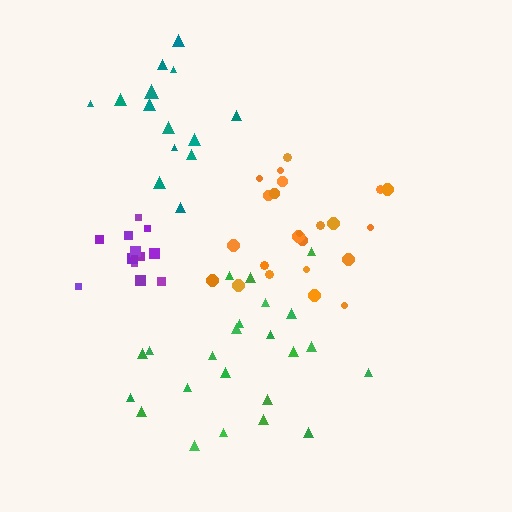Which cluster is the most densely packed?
Purple.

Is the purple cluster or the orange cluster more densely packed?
Purple.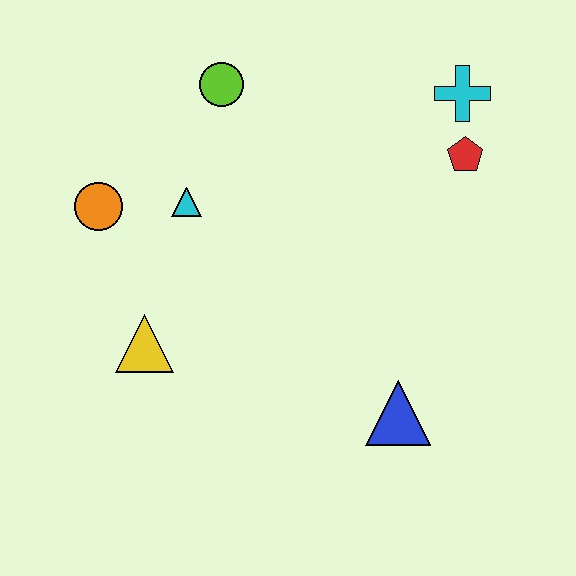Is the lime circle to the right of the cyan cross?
No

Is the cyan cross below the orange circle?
No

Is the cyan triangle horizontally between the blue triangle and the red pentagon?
No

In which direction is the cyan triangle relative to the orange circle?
The cyan triangle is to the right of the orange circle.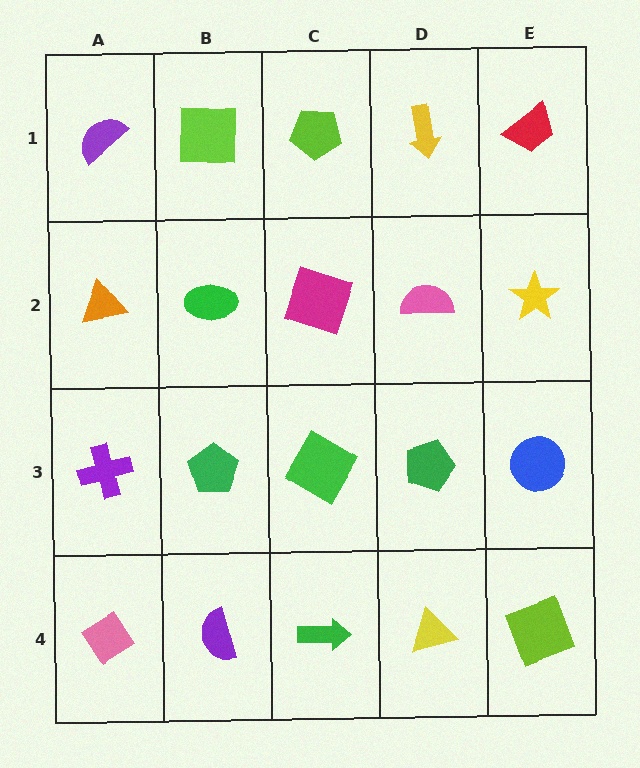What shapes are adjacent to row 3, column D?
A pink semicircle (row 2, column D), a yellow triangle (row 4, column D), a green diamond (row 3, column C), a blue circle (row 3, column E).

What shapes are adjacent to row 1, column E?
A yellow star (row 2, column E), a yellow arrow (row 1, column D).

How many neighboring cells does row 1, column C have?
3.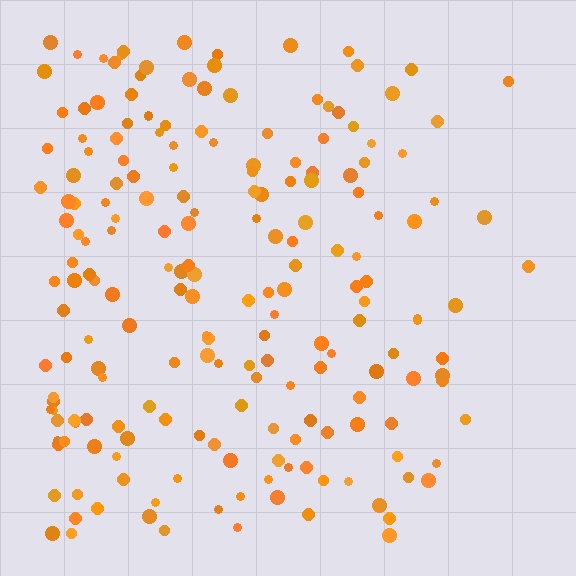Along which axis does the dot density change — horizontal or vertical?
Horizontal.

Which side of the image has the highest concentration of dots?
The left.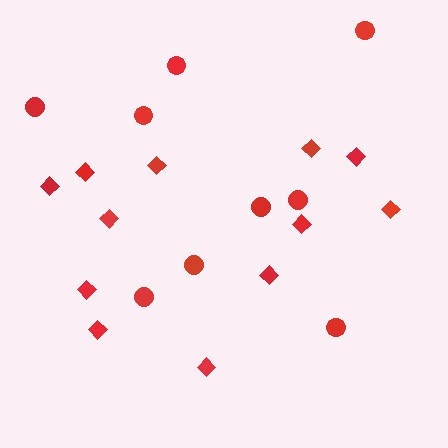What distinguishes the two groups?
There are 2 groups: one group of circles (9) and one group of diamonds (12).